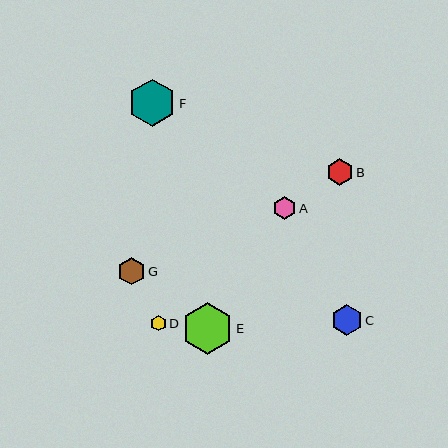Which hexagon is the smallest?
Hexagon D is the smallest with a size of approximately 15 pixels.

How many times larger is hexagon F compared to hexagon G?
Hexagon F is approximately 1.7 times the size of hexagon G.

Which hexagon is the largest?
Hexagon E is the largest with a size of approximately 51 pixels.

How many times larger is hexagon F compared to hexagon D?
Hexagon F is approximately 3.1 times the size of hexagon D.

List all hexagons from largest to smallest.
From largest to smallest: E, F, C, G, B, A, D.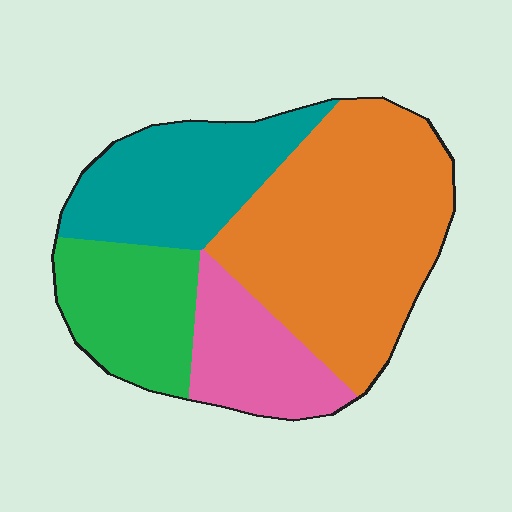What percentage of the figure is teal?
Teal covers roughly 25% of the figure.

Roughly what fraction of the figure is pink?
Pink takes up about one sixth (1/6) of the figure.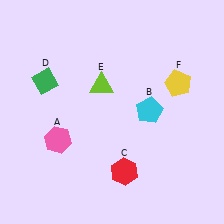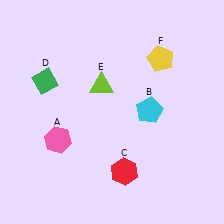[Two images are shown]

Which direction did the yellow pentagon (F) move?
The yellow pentagon (F) moved up.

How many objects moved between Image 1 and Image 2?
1 object moved between the two images.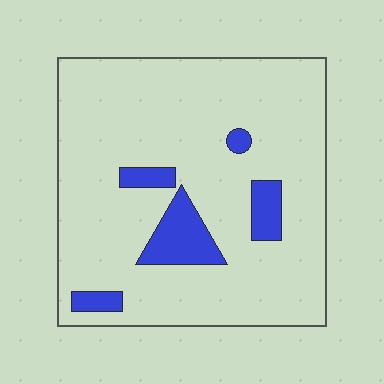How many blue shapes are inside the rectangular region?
5.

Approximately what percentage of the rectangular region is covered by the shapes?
Approximately 10%.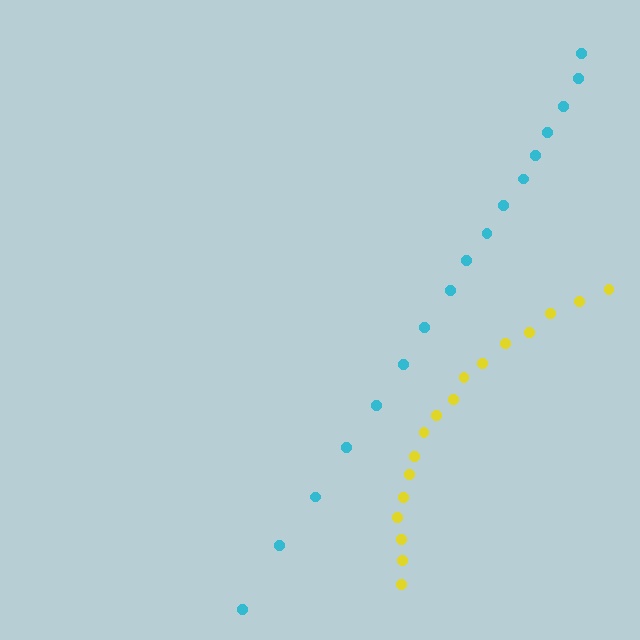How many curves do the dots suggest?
There are 2 distinct paths.